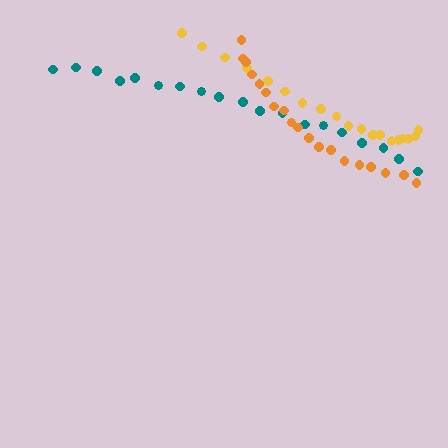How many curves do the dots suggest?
There are 3 distinct paths.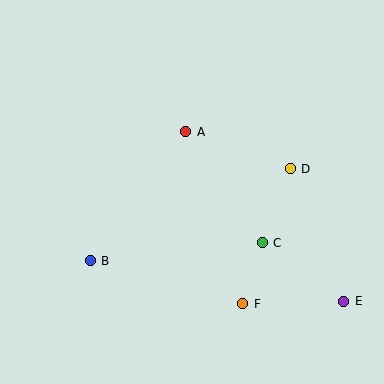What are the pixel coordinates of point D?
Point D is at (290, 169).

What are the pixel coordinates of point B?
Point B is at (90, 261).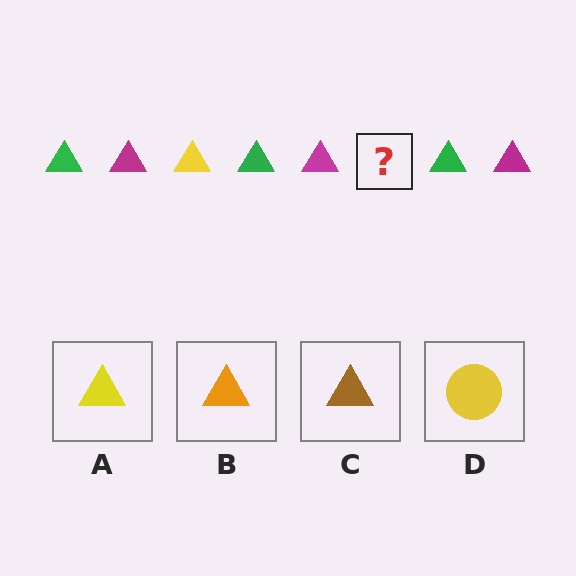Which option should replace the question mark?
Option A.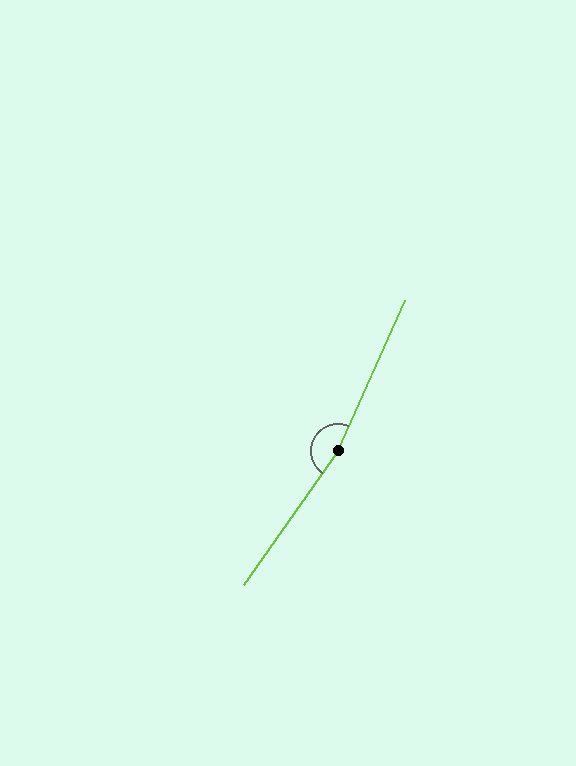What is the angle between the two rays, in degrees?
Approximately 169 degrees.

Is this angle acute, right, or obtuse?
It is obtuse.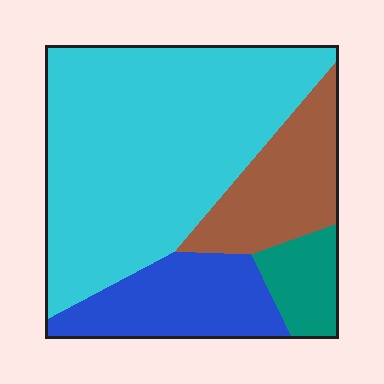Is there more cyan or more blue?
Cyan.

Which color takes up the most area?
Cyan, at roughly 55%.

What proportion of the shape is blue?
Blue takes up between a sixth and a third of the shape.